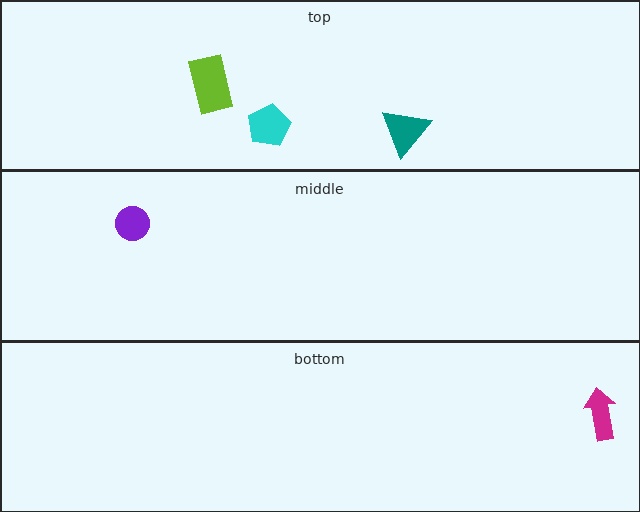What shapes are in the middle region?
The purple circle.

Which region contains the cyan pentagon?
The top region.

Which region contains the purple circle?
The middle region.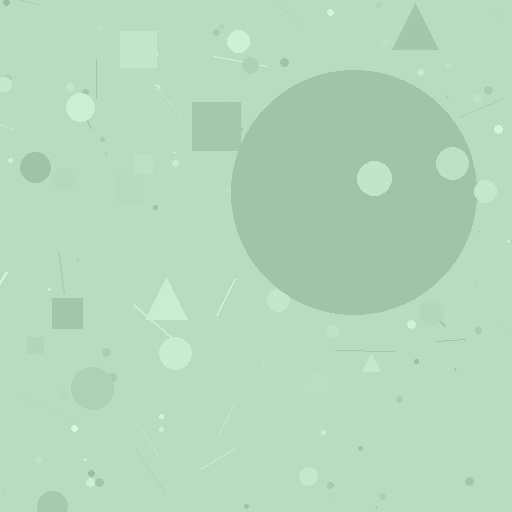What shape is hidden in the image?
A circle is hidden in the image.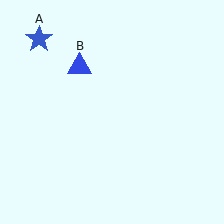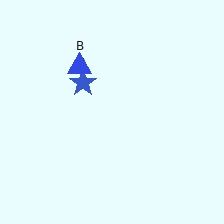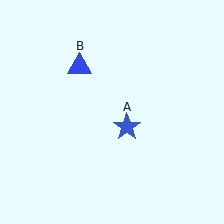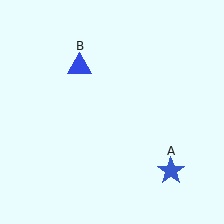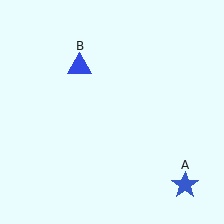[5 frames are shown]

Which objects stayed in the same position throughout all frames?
Blue triangle (object B) remained stationary.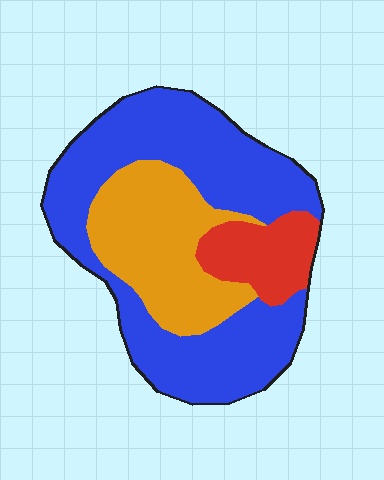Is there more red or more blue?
Blue.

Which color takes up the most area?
Blue, at roughly 60%.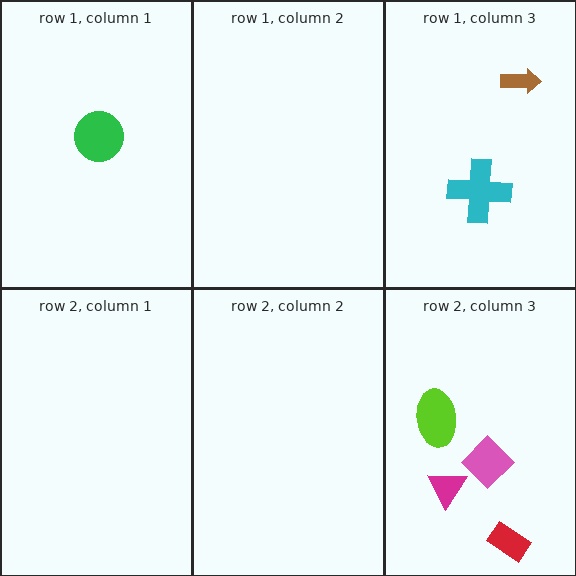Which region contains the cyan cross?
The row 1, column 3 region.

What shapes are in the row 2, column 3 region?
The lime ellipse, the red rectangle, the magenta triangle, the pink diamond.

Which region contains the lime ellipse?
The row 2, column 3 region.